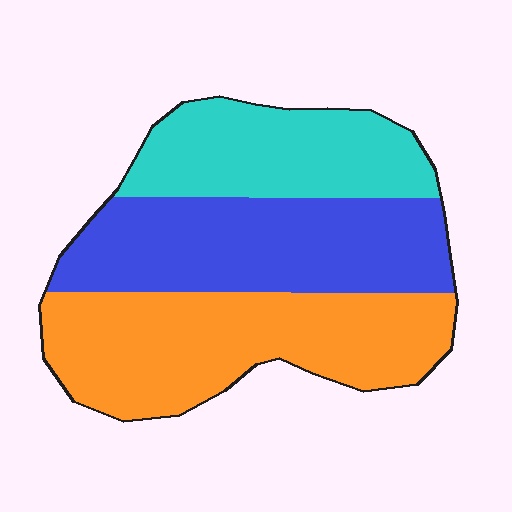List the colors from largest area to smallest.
From largest to smallest: orange, blue, cyan.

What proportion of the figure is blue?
Blue covers 35% of the figure.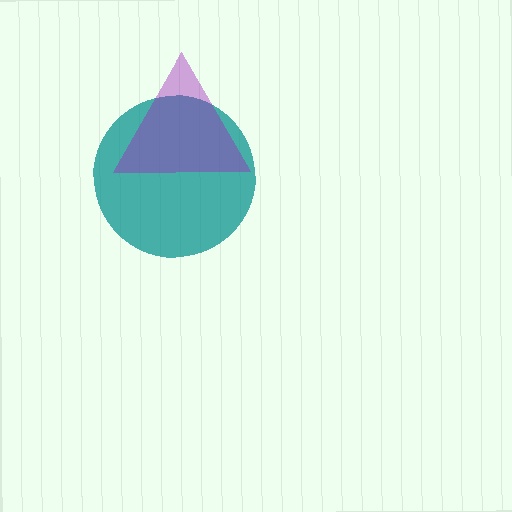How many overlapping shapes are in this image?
There are 2 overlapping shapes in the image.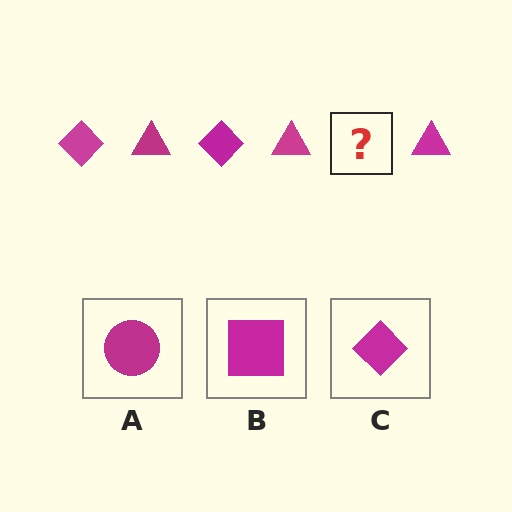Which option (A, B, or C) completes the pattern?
C.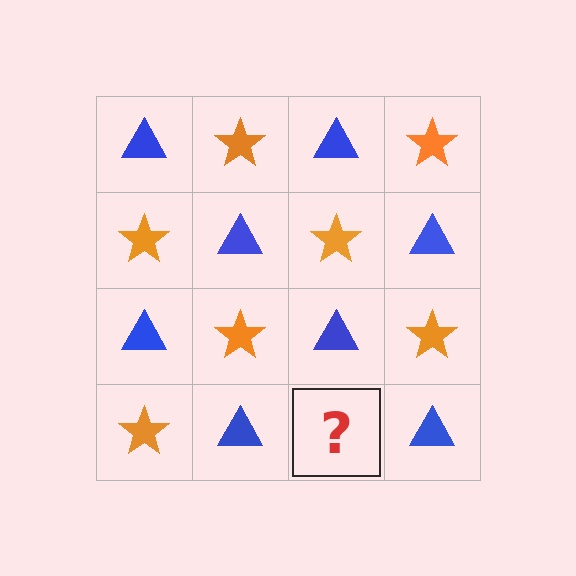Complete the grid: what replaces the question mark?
The question mark should be replaced with an orange star.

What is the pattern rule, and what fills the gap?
The rule is that it alternates blue triangle and orange star in a checkerboard pattern. The gap should be filled with an orange star.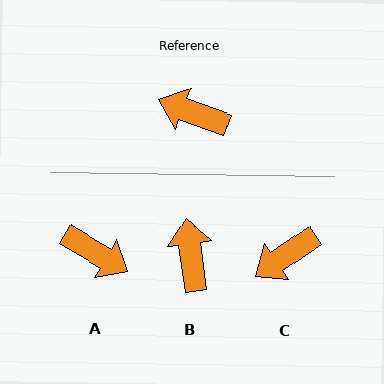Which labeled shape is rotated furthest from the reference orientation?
A, about 170 degrees away.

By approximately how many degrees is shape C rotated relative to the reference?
Approximately 54 degrees counter-clockwise.